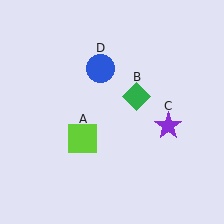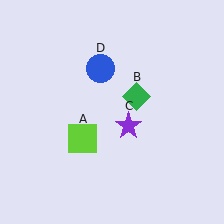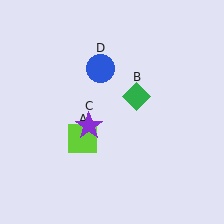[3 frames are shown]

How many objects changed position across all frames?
1 object changed position: purple star (object C).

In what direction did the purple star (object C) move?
The purple star (object C) moved left.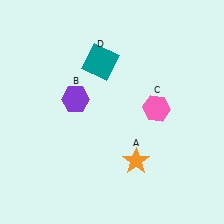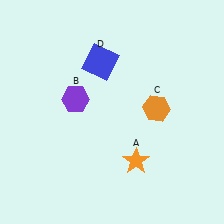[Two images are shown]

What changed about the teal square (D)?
In Image 1, D is teal. In Image 2, it changed to blue.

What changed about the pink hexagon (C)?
In Image 1, C is pink. In Image 2, it changed to orange.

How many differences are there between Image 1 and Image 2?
There are 2 differences between the two images.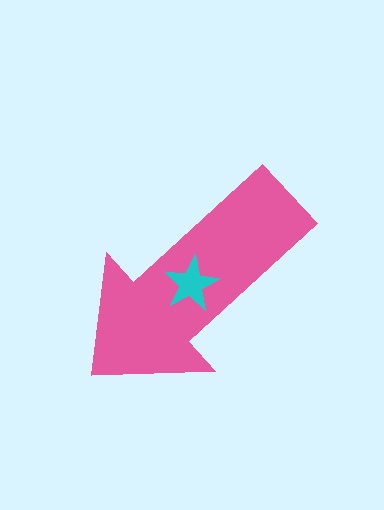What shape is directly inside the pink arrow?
The cyan star.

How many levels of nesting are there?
2.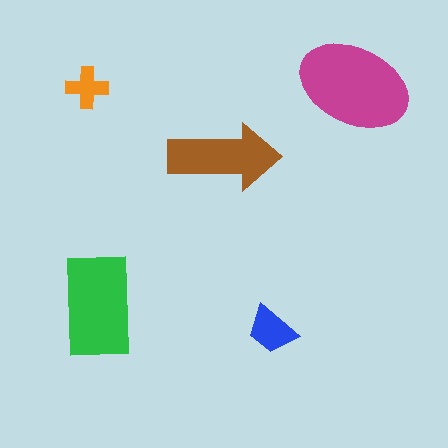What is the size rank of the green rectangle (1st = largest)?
2nd.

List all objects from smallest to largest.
The orange cross, the blue trapezoid, the brown arrow, the green rectangle, the magenta ellipse.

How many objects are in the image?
There are 5 objects in the image.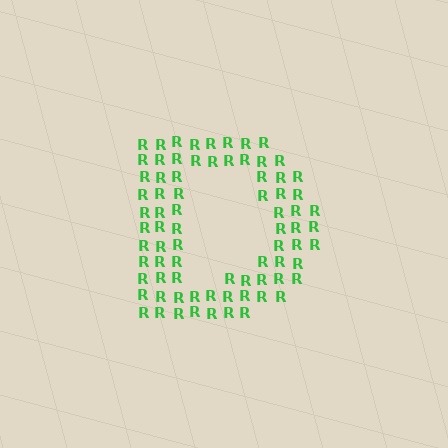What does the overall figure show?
The overall figure shows the letter D.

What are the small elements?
The small elements are letter R's.